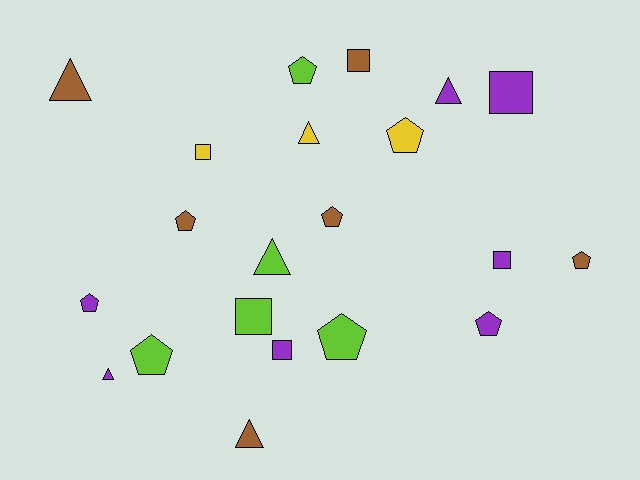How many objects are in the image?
There are 21 objects.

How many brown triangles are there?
There are 2 brown triangles.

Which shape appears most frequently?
Pentagon, with 9 objects.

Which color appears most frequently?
Purple, with 7 objects.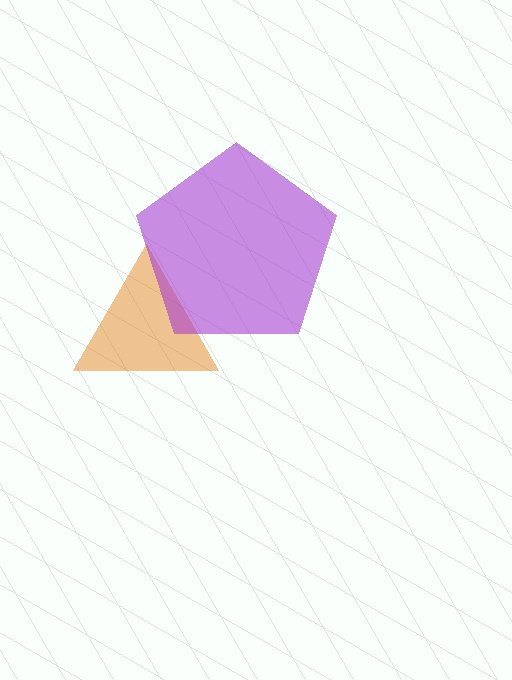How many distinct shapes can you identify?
There are 2 distinct shapes: an orange triangle, a purple pentagon.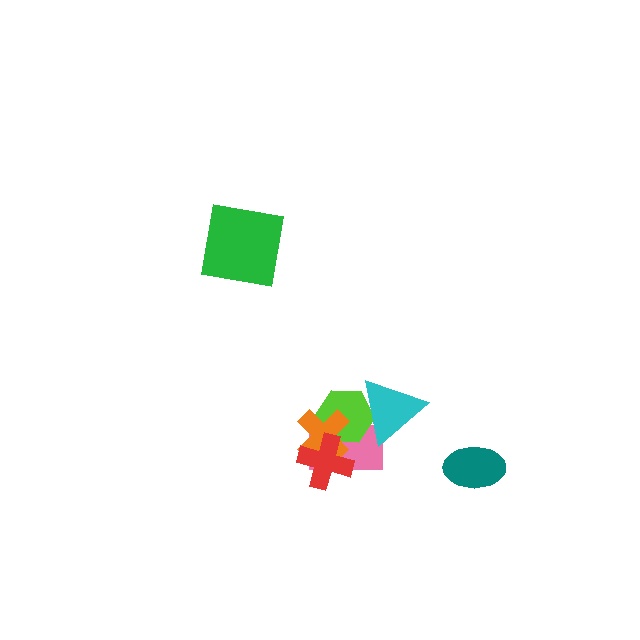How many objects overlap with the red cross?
3 objects overlap with the red cross.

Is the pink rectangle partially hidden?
Yes, it is partially covered by another shape.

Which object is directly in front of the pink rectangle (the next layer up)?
The lime hexagon is directly in front of the pink rectangle.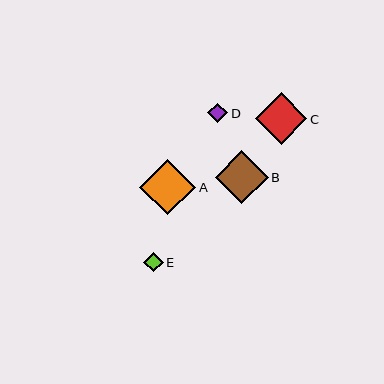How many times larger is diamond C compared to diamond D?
Diamond C is approximately 2.6 times the size of diamond D.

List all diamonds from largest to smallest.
From largest to smallest: A, B, C, E, D.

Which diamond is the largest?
Diamond A is the largest with a size of approximately 56 pixels.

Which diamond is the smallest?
Diamond D is the smallest with a size of approximately 20 pixels.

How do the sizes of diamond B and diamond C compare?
Diamond B and diamond C are approximately the same size.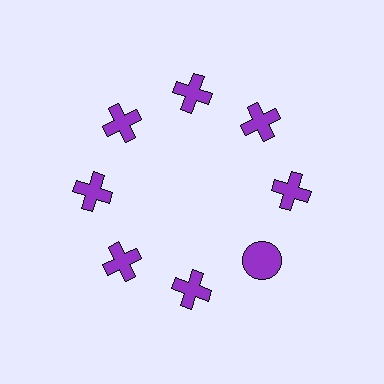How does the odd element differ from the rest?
It has a different shape: circle instead of cross.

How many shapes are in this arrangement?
There are 8 shapes arranged in a ring pattern.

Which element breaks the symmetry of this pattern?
The purple circle at roughly the 4 o'clock position breaks the symmetry. All other shapes are purple crosses.